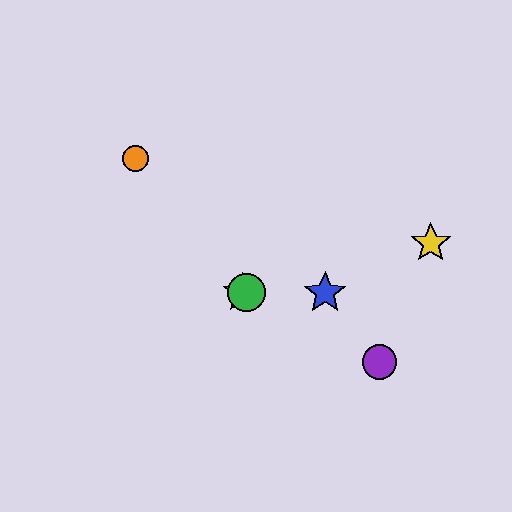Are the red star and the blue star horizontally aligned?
Yes, both are at y≈293.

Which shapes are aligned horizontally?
The red star, the blue star, the green circle are aligned horizontally.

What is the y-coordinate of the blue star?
The blue star is at y≈293.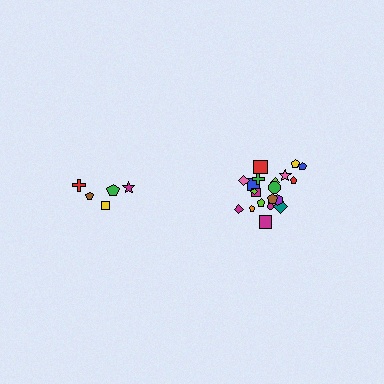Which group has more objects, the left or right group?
The right group.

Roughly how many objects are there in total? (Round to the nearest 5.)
Roughly 25 objects in total.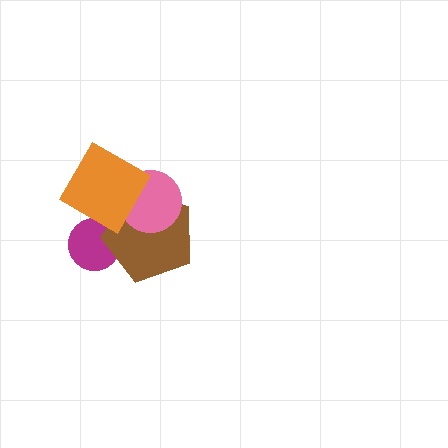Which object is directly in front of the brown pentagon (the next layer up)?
The pink circle is directly in front of the brown pentagon.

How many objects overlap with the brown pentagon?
3 objects overlap with the brown pentagon.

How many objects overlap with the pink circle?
2 objects overlap with the pink circle.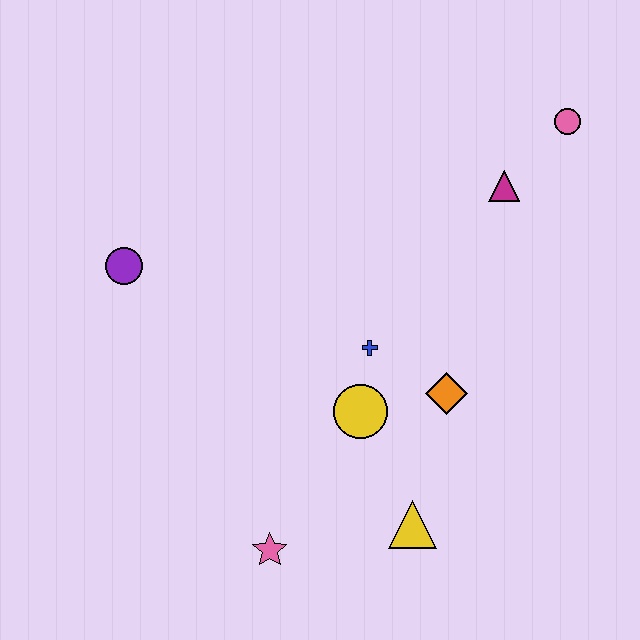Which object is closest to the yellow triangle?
The yellow circle is closest to the yellow triangle.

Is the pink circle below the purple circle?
No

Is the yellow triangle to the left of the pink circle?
Yes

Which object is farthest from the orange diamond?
The purple circle is farthest from the orange diamond.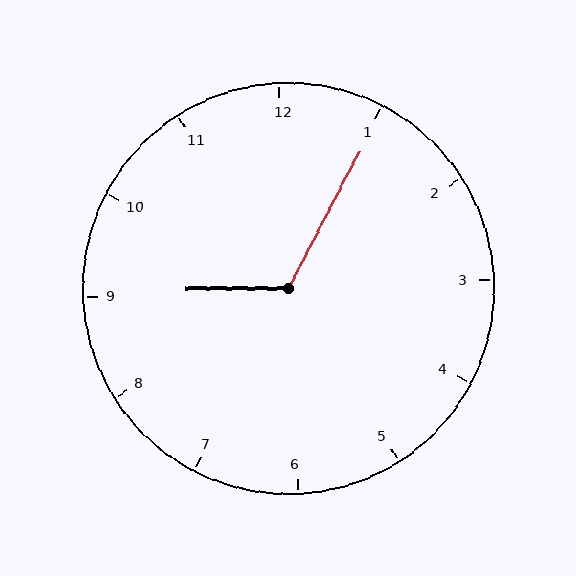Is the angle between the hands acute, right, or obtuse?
It is obtuse.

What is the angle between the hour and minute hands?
Approximately 118 degrees.